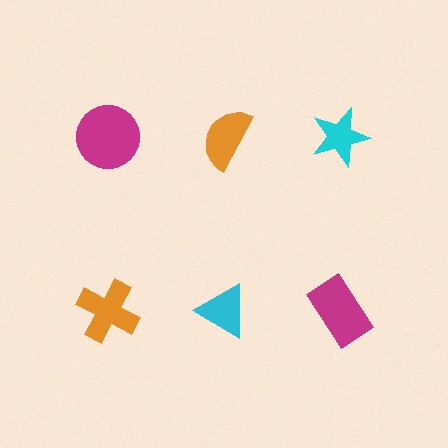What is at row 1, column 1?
A magenta circle.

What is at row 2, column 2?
A cyan triangle.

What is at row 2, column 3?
A magenta rectangle.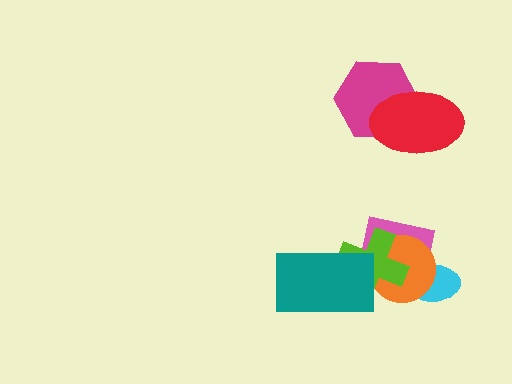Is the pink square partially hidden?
Yes, it is partially covered by another shape.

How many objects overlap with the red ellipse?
1 object overlaps with the red ellipse.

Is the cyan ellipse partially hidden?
Yes, it is partially covered by another shape.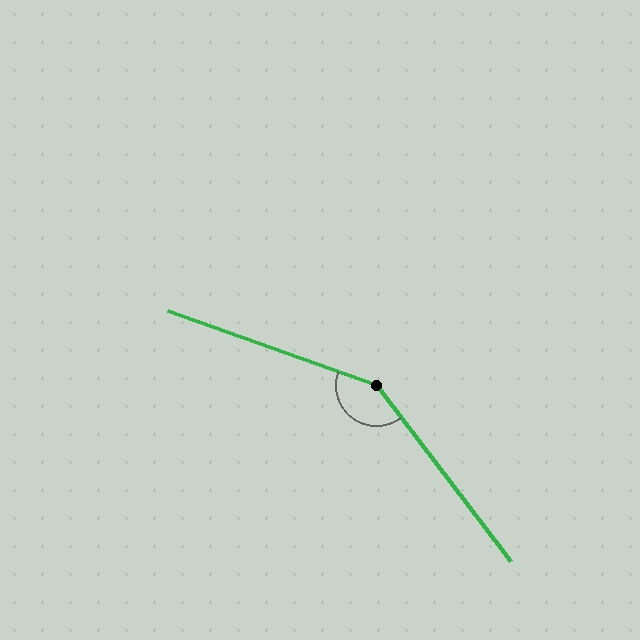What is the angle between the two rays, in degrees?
Approximately 147 degrees.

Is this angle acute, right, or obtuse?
It is obtuse.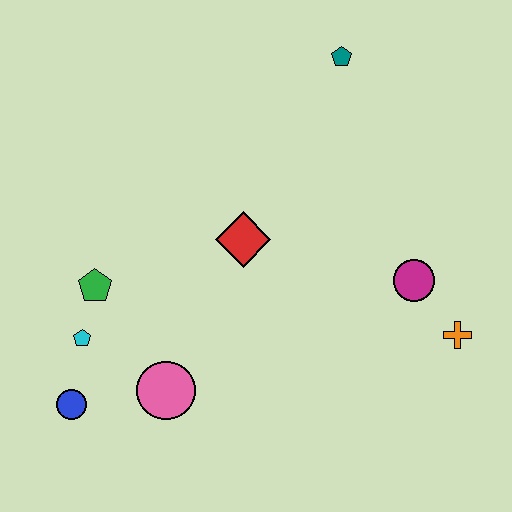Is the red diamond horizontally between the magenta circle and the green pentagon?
Yes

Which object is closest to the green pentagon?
The cyan pentagon is closest to the green pentagon.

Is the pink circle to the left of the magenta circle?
Yes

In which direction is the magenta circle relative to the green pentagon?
The magenta circle is to the right of the green pentagon.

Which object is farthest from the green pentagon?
The orange cross is farthest from the green pentagon.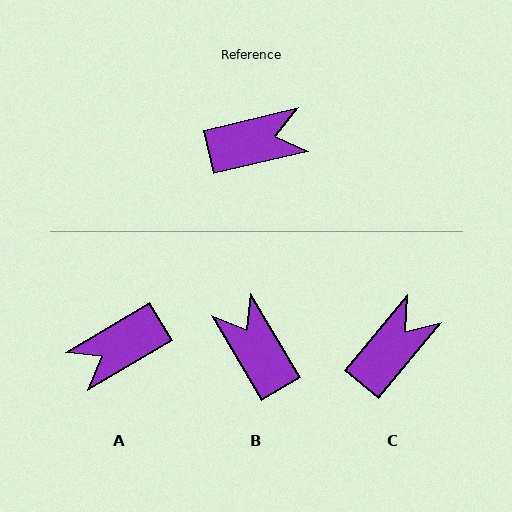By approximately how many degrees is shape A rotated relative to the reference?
Approximately 162 degrees clockwise.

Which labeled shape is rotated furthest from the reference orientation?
A, about 162 degrees away.